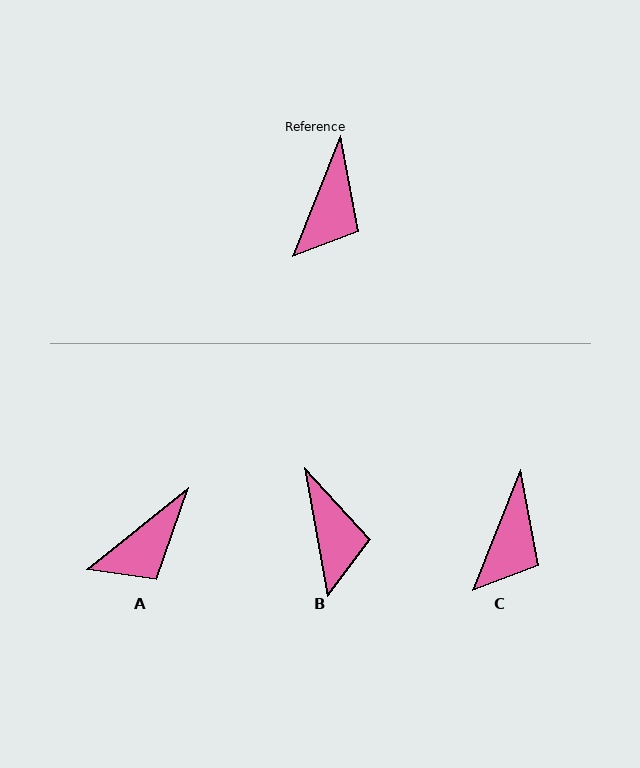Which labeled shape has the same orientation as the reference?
C.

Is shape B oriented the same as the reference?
No, it is off by about 32 degrees.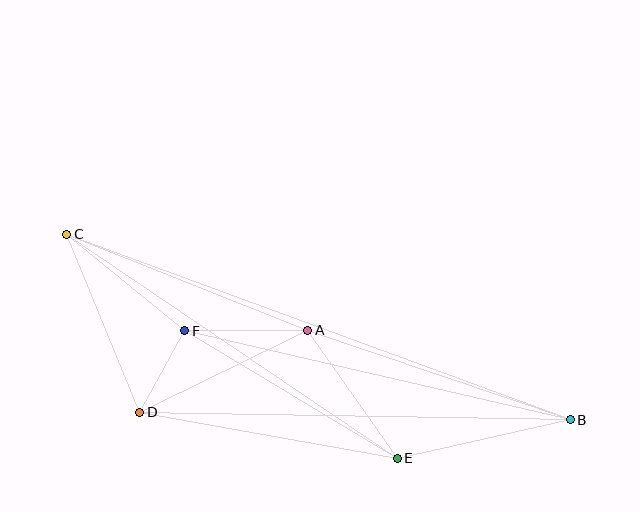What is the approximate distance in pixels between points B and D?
The distance between B and D is approximately 430 pixels.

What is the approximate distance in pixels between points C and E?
The distance between C and E is approximately 399 pixels.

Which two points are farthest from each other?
Points B and C are farthest from each other.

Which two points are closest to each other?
Points D and F are closest to each other.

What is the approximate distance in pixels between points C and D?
The distance between C and D is approximately 192 pixels.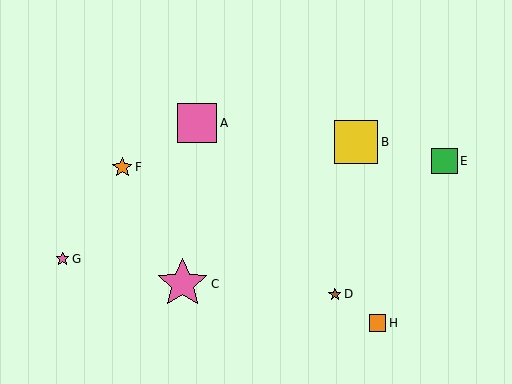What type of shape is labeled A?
Shape A is a pink square.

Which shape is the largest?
The pink star (labeled C) is the largest.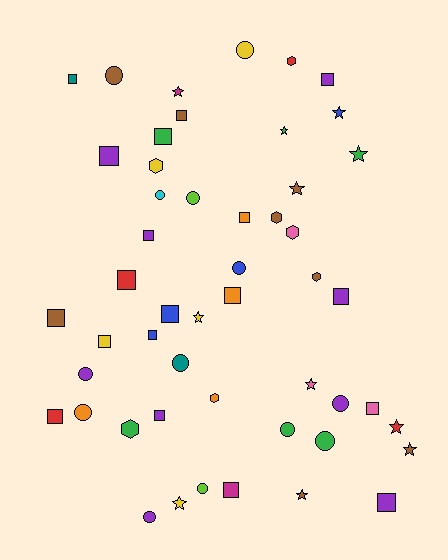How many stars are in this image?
There are 11 stars.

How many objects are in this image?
There are 50 objects.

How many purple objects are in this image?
There are 9 purple objects.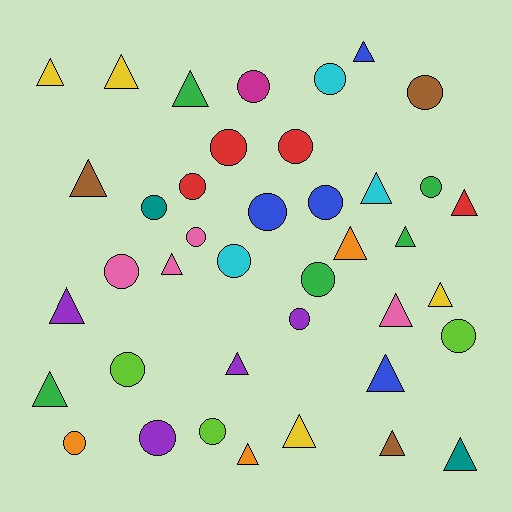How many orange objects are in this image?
There are 3 orange objects.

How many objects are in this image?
There are 40 objects.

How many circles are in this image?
There are 20 circles.